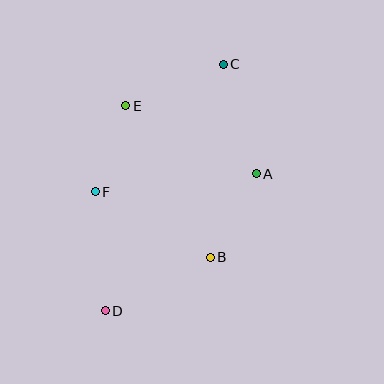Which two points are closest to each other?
Points E and F are closest to each other.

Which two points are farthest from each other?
Points C and D are farthest from each other.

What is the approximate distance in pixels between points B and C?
The distance between B and C is approximately 193 pixels.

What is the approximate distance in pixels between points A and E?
The distance between A and E is approximately 147 pixels.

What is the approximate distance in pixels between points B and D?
The distance between B and D is approximately 118 pixels.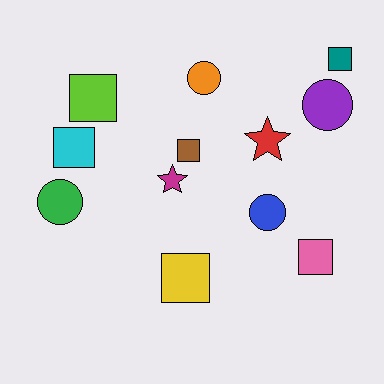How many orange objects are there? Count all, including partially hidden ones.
There is 1 orange object.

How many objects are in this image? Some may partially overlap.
There are 12 objects.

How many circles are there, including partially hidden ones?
There are 4 circles.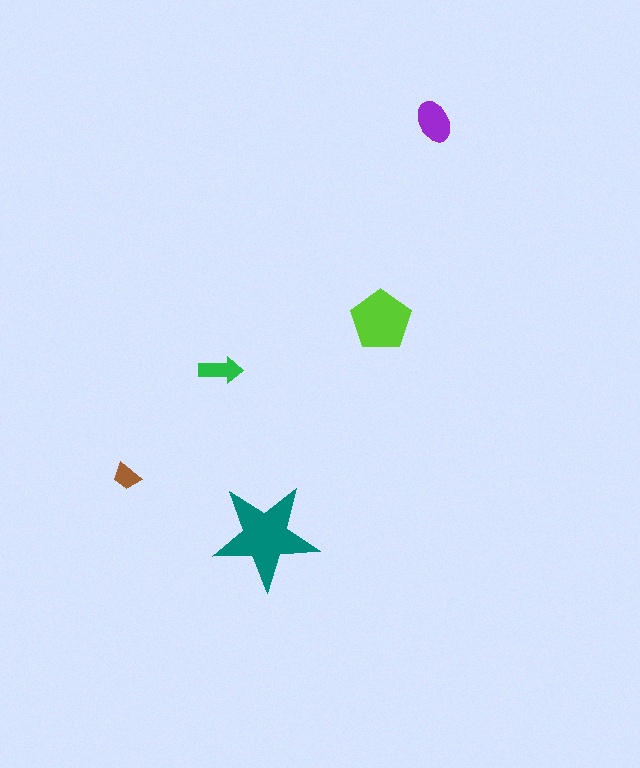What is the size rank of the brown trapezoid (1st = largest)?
5th.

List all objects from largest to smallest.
The teal star, the lime pentagon, the purple ellipse, the green arrow, the brown trapezoid.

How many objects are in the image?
There are 5 objects in the image.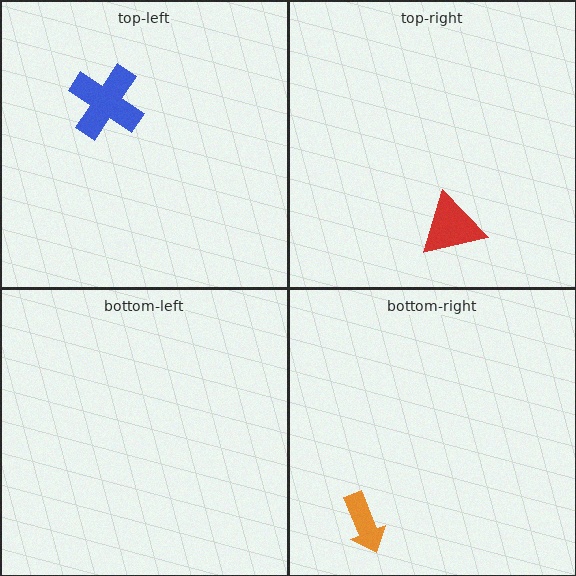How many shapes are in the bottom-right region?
1.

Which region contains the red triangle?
The top-right region.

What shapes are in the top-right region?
The red triangle.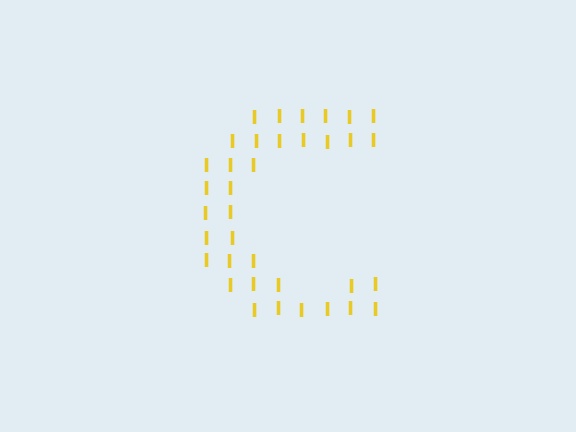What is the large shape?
The large shape is the letter C.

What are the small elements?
The small elements are letter I's.